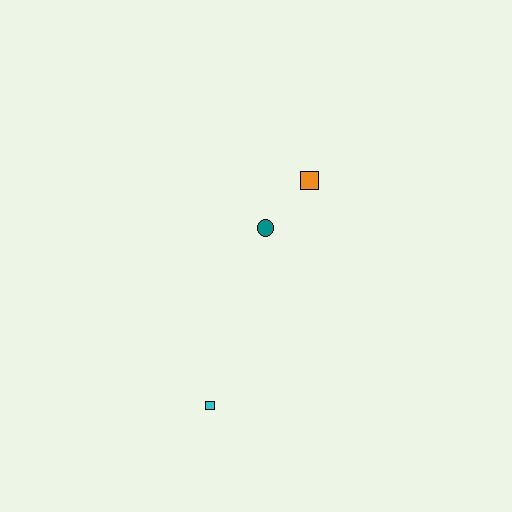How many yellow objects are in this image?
There are no yellow objects.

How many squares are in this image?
There are 2 squares.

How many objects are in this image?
There are 3 objects.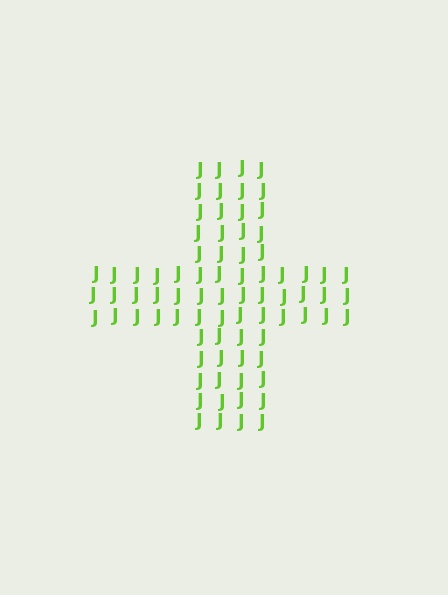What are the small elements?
The small elements are letter J's.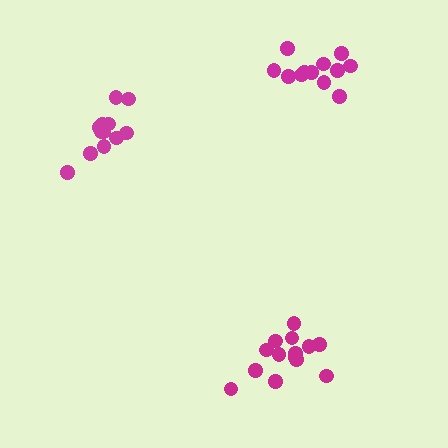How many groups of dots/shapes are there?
There are 3 groups.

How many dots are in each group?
Group 1: 12 dots, Group 2: 14 dots, Group 3: 12 dots (38 total).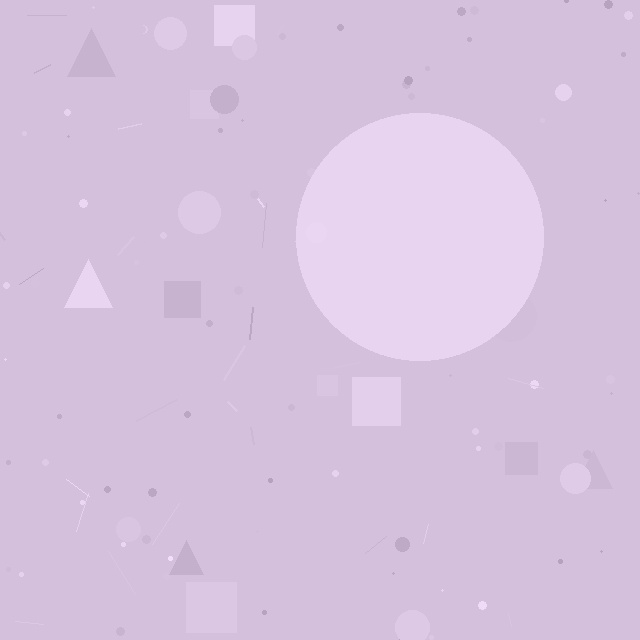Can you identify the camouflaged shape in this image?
The camouflaged shape is a circle.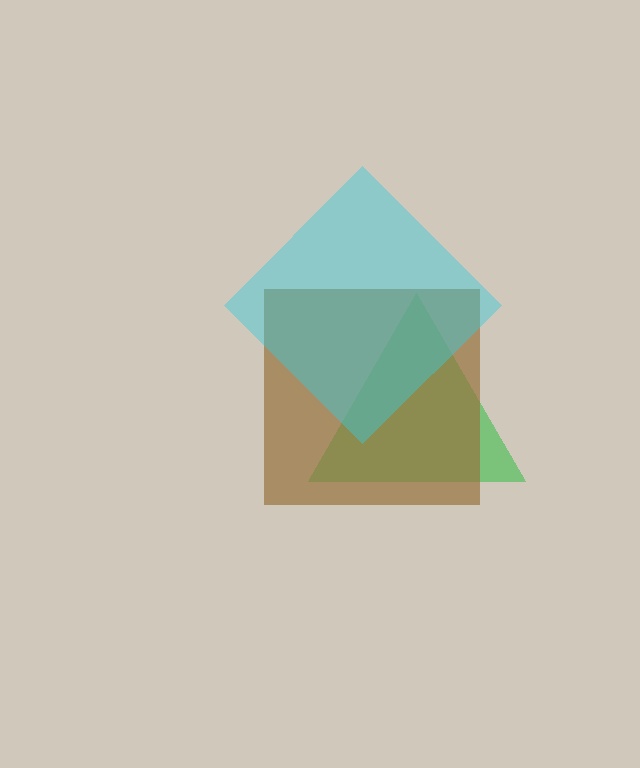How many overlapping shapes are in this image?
There are 3 overlapping shapes in the image.